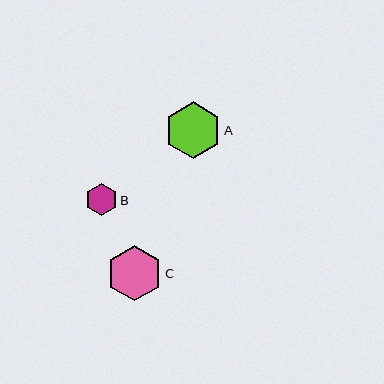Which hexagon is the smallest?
Hexagon B is the smallest with a size of approximately 32 pixels.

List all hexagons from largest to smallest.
From largest to smallest: A, C, B.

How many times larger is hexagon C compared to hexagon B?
Hexagon C is approximately 1.7 times the size of hexagon B.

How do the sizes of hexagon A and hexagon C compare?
Hexagon A and hexagon C are approximately the same size.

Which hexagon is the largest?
Hexagon A is the largest with a size of approximately 56 pixels.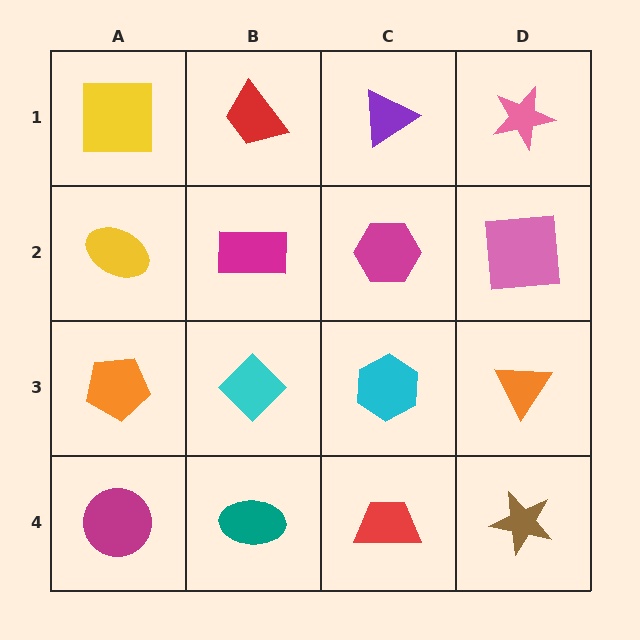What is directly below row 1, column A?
A yellow ellipse.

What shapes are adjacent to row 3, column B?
A magenta rectangle (row 2, column B), a teal ellipse (row 4, column B), an orange pentagon (row 3, column A), a cyan hexagon (row 3, column C).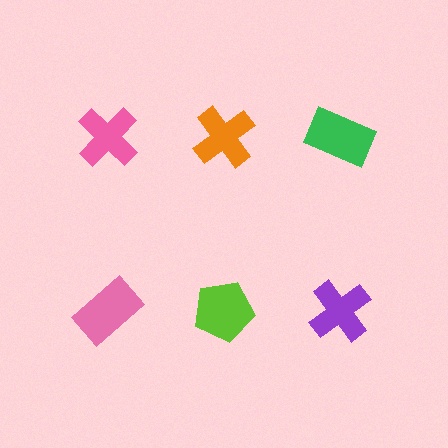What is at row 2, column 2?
A lime pentagon.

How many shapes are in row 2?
3 shapes.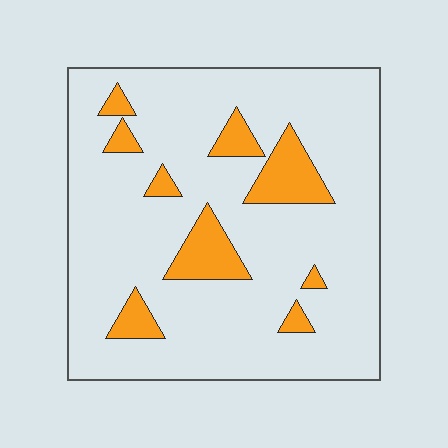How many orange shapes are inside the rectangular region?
9.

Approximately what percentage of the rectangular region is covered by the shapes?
Approximately 15%.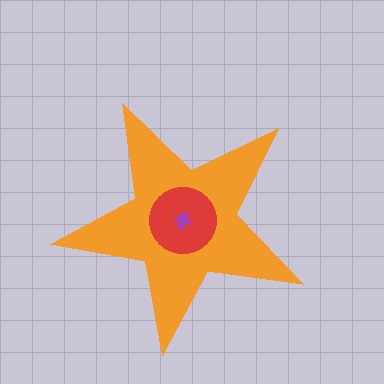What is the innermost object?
The purple cross.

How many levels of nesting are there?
3.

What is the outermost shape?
The orange star.